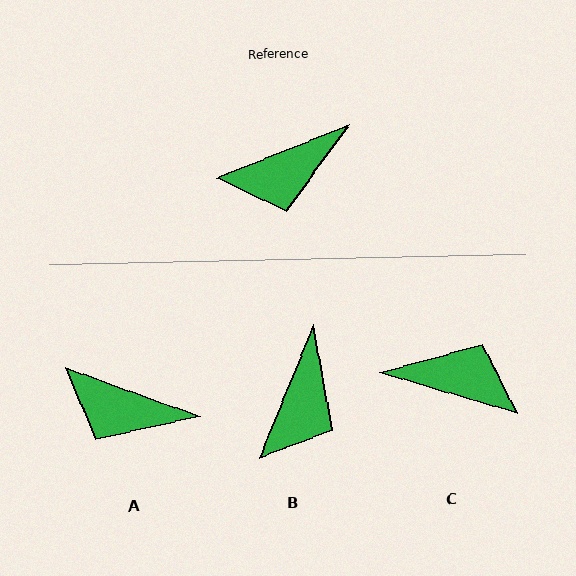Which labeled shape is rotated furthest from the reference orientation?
C, about 142 degrees away.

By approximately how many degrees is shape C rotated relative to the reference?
Approximately 142 degrees counter-clockwise.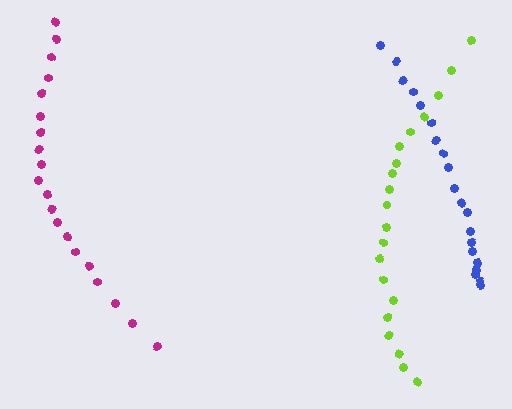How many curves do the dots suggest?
There are 3 distinct paths.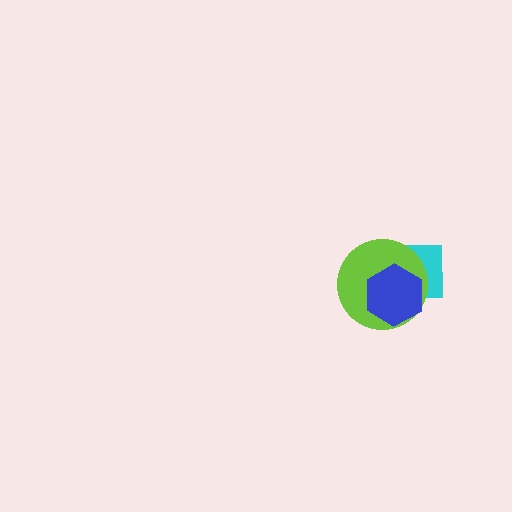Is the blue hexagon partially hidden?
No, no other shape covers it.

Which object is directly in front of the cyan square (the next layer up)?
The lime circle is directly in front of the cyan square.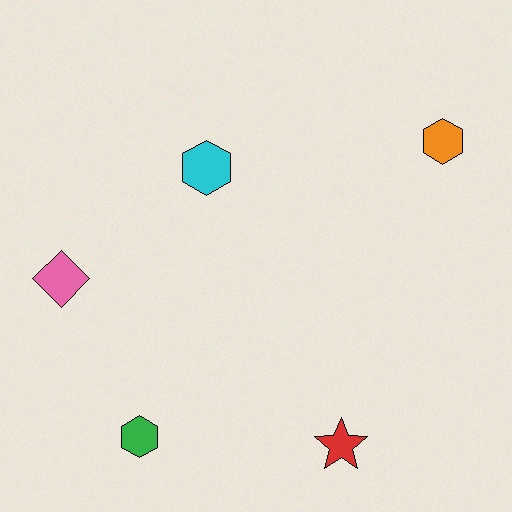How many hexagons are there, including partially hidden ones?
There are 3 hexagons.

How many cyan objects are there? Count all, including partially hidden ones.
There is 1 cyan object.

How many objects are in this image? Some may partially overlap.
There are 5 objects.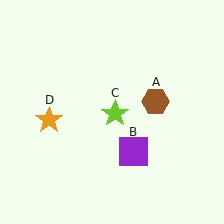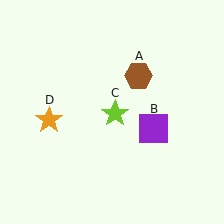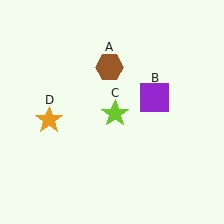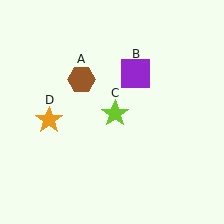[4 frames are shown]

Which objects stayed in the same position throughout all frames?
Lime star (object C) and orange star (object D) remained stationary.